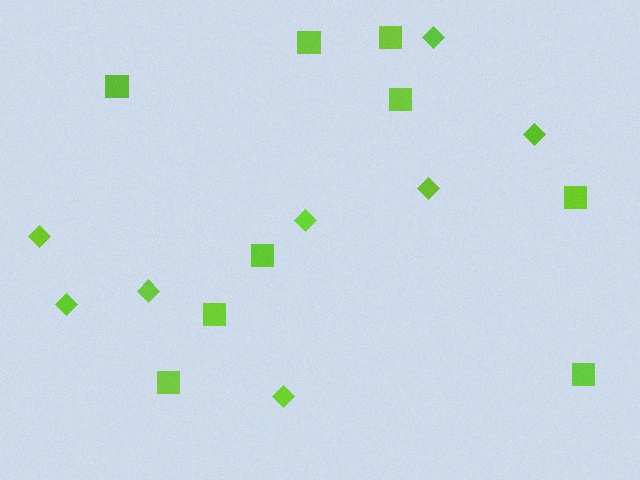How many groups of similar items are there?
There are 2 groups: one group of squares (9) and one group of diamonds (8).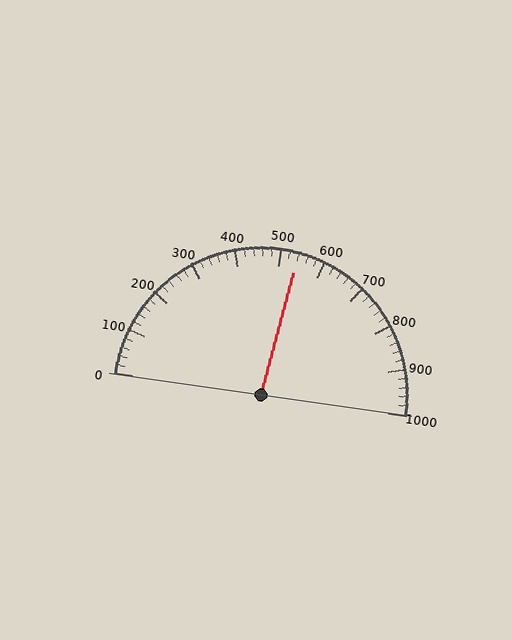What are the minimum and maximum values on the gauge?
The gauge ranges from 0 to 1000.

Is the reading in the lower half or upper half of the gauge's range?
The reading is in the upper half of the range (0 to 1000).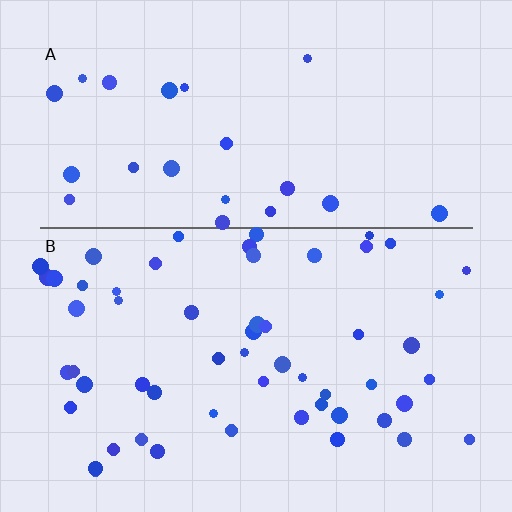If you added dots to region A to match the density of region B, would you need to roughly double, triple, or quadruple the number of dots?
Approximately double.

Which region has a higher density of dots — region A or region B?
B (the bottom).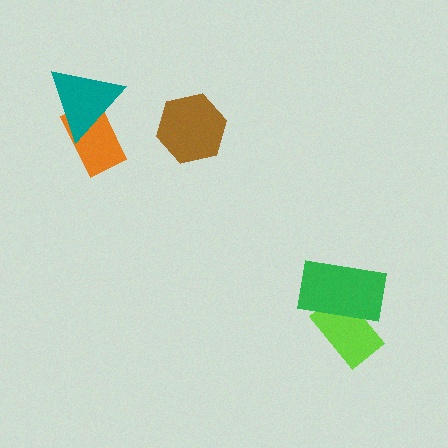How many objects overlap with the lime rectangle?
1 object overlaps with the lime rectangle.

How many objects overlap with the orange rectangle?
1 object overlaps with the orange rectangle.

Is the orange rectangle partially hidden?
Yes, it is partially covered by another shape.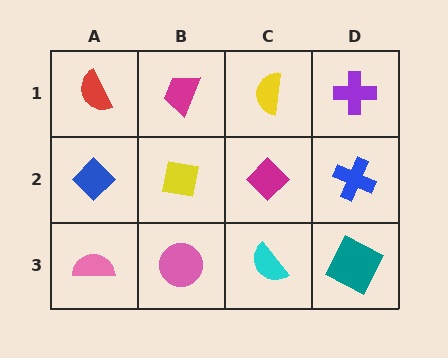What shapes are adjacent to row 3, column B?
A yellow square (row 2, column B), a pink semicircle (row 3, column A), a cyan semicircle (row 3, column C).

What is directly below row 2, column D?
A teal square.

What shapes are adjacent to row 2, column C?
A yellow semicircle (row 1, column C), a cyan semicircle (row 3, column C), a yellow square (row 2, column B), a blue cross (row 2, column D).